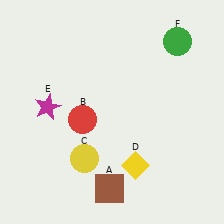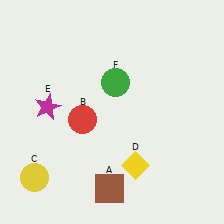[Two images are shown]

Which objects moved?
The objects that moved are: the yellow circle (C), the green circle (F).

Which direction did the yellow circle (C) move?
The yellow circle (C) moved left.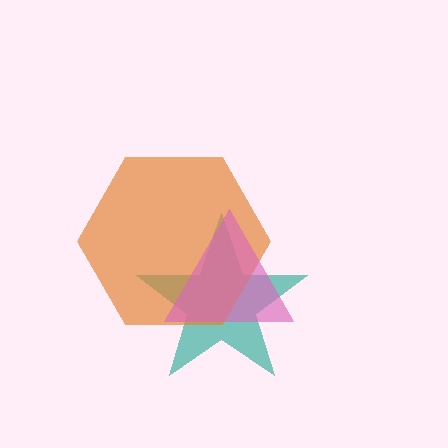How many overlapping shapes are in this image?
There are 3 overlapping shapes in the image.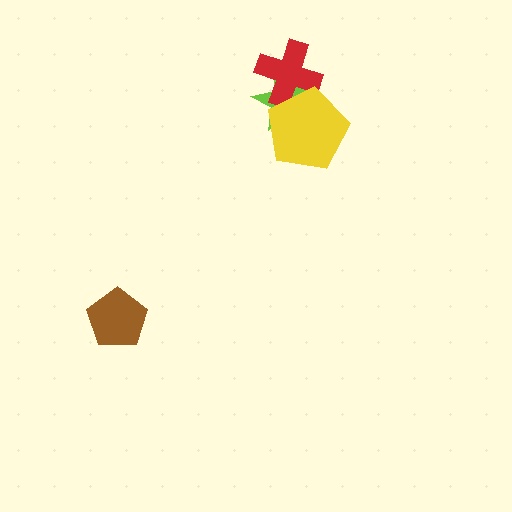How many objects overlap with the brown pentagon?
0 objects overlap with the brown pentagon.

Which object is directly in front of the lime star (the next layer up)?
The red cross is directly in front of the lime star.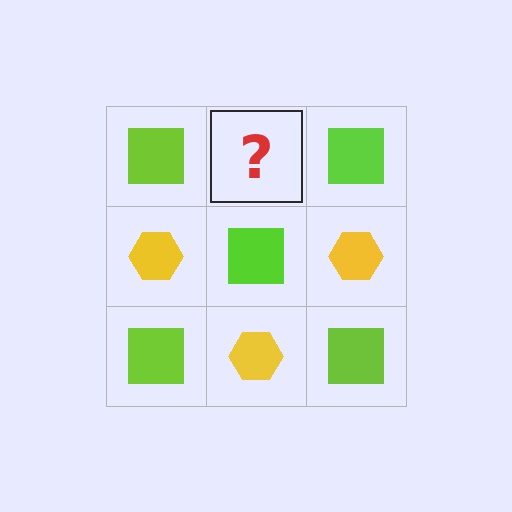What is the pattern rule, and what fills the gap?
The rule is that it alternates lime square and yellow hexagon in a checkerboard pattern. The gap should be filled with a yellow hexagon.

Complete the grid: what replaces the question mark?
The question mark should be replaced with a yellow hexagon.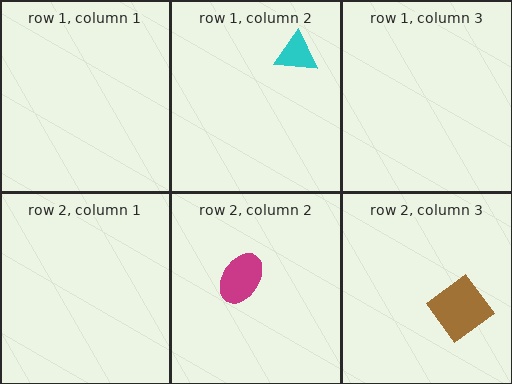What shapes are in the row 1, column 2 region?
The cyan triangle.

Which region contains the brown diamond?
The row 2, column 3 region.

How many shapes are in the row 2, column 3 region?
1.